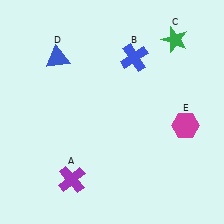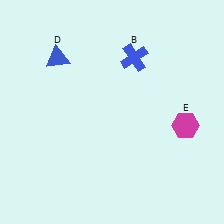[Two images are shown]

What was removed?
The purple cross (A), the green star (C) were removed in Image 2.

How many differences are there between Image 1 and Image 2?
There are 2 differences between the two images.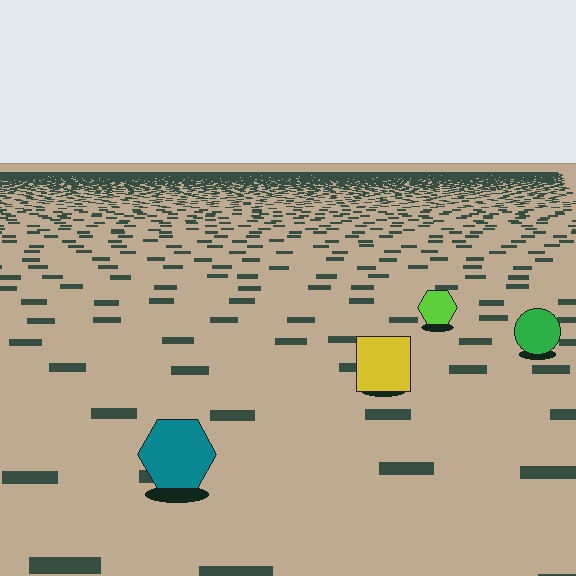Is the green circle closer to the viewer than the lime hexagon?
Yes. The green circle is closer — you can tell from the texture gradient: the ground texture is coarser near it.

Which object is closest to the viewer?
The teal hexagon is closest. The texture marks near it are larger and more spread out.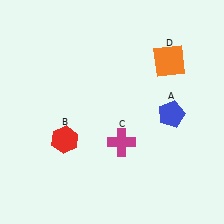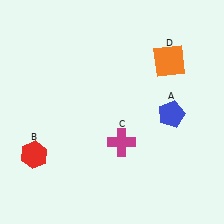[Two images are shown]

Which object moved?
The red hexagon (B) moved left.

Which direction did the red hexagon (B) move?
The red hexagon (B) moved left.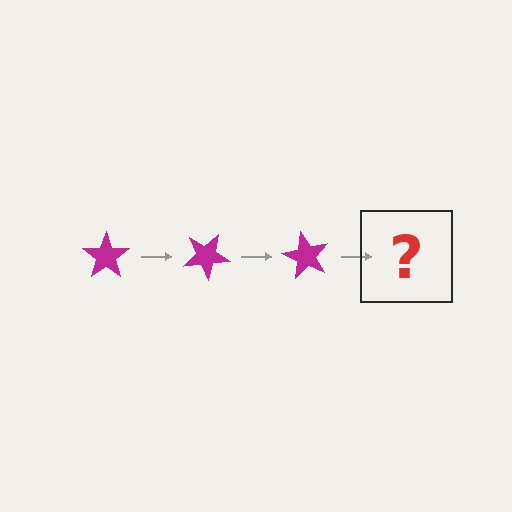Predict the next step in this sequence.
The next step is a magenta star rotated 90 degrees.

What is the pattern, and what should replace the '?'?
The pattern is that the star rotates 30 degrees each step. The '?' should be a magenta star rotated 90 degrees.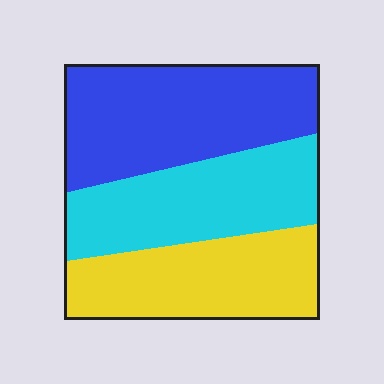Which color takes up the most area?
Blue, at roughly 40%.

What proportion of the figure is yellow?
Yellow takes up about one third (1/3) of the figure.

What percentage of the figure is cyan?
Cyan covers roughly 30% of the figure.